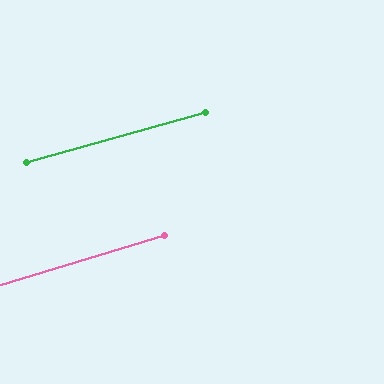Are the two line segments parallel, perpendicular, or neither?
Parallel — their directions differ by only 1.1°.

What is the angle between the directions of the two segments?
Approximately 1 degree.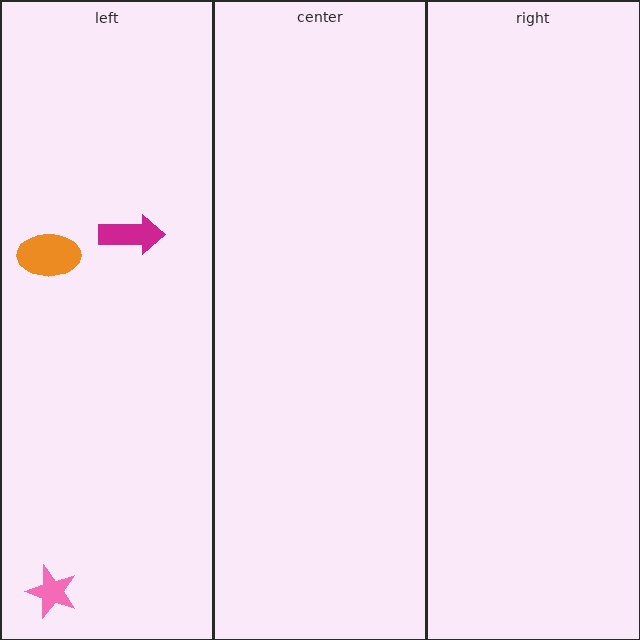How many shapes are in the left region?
3.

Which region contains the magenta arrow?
The left region.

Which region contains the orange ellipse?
The left region.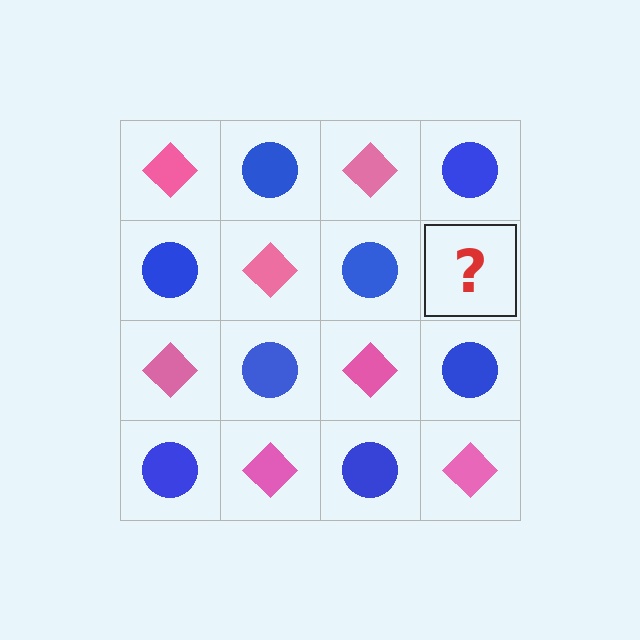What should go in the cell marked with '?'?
The missing cell should contain a pink diamond.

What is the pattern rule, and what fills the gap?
The rule is that it alternates pink diamond and blue circle in a checkerboard pattern. The gap should be filled with a pink diamond.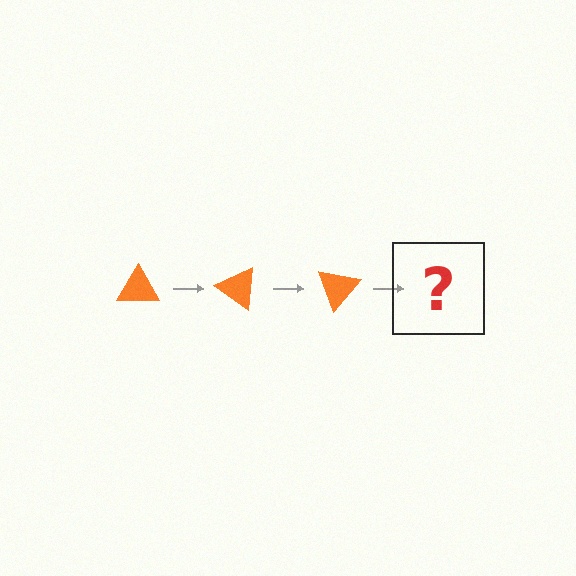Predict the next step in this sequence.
The next step is an orange triangle rotated 105 degrees.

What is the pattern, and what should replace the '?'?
The pattern is that the triangle rotates 35 degrees each step. The '?' should be an orange triangle rotated 105 degrees.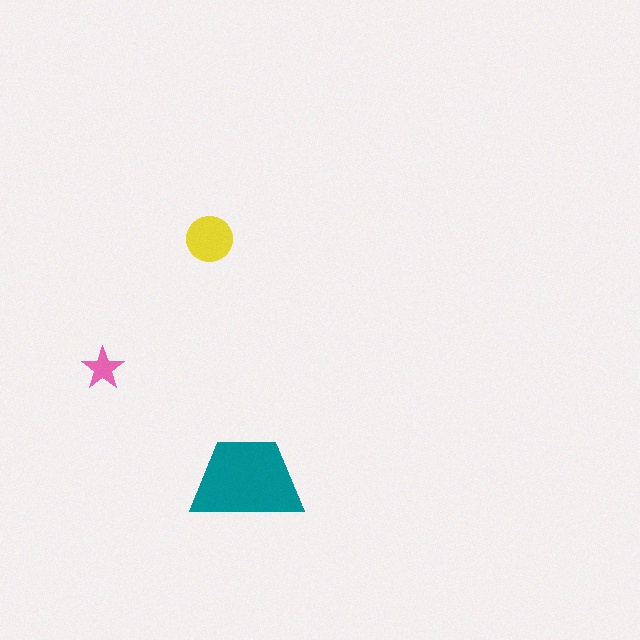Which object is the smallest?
The pink star.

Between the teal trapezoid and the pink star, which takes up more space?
The teal trapezoid.